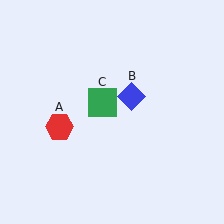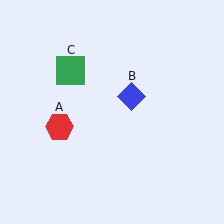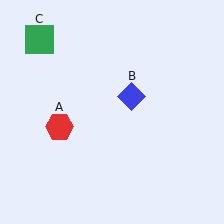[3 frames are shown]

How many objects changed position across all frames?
1 object changed position: green square (object C).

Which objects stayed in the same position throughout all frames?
Red hexagon (object A) and blue diamond (object B) remained stationary.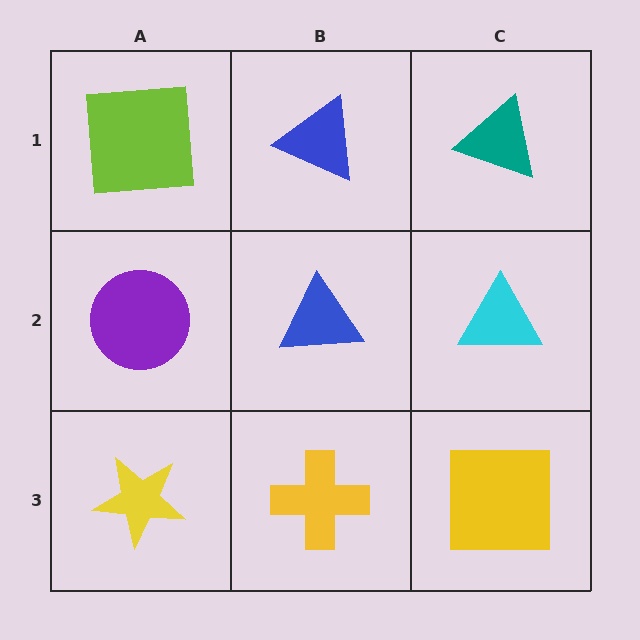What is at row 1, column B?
A blue triangle.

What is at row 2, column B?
A blue triangle.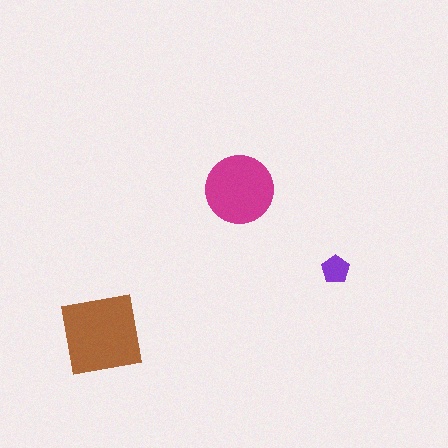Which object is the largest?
The brown square.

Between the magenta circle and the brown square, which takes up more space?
The brown square.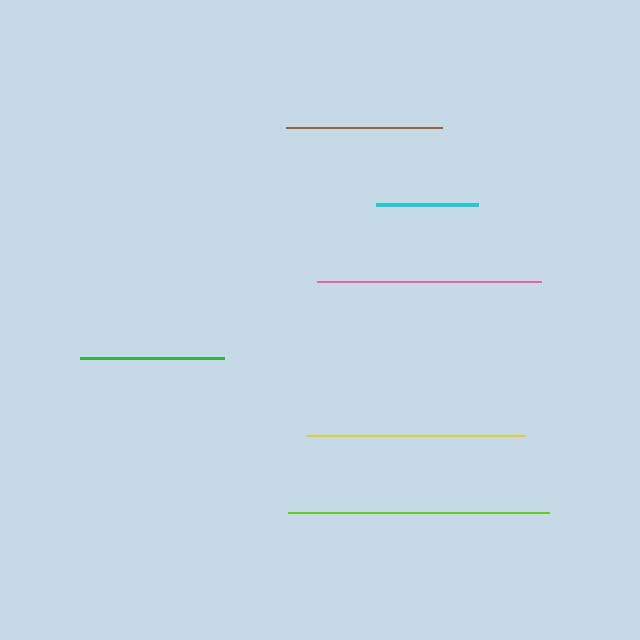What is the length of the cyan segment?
The cyan segment is approximately 102 pixels long.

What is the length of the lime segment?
The lime segment is approximately 261 pixels long.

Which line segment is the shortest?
The cyan line is the shortest at approximately 102 pixels.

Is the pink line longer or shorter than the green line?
The pink line is longer than the green line.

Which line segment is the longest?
The lime line is the longest at approximately 261 pixels.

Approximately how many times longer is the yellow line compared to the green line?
The yellow line is approximately 1.5 times the length of the green line.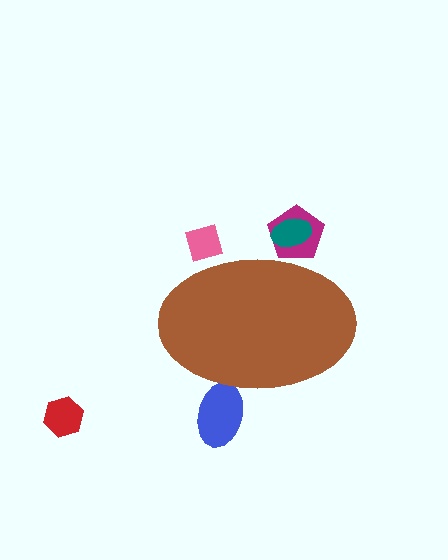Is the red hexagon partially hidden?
No, the red hexagon is fully visible.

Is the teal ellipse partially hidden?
Yes, the teal ellipse is partially hidden behind the brown ellipse.